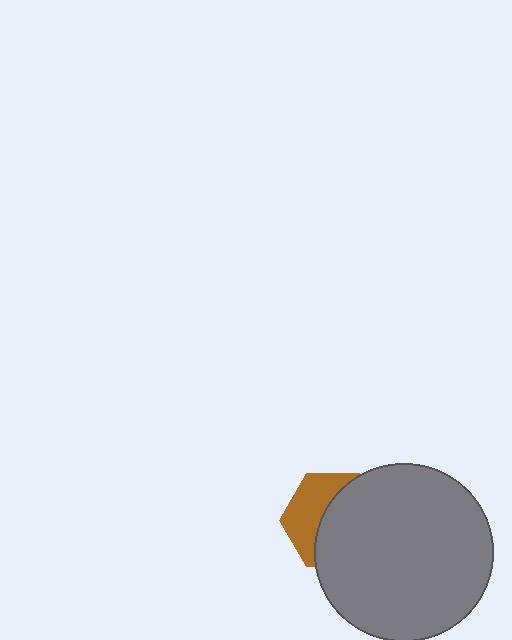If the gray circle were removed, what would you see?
You would see the complete brown hexagon.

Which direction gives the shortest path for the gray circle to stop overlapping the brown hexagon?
Moving right gives the shortest separation.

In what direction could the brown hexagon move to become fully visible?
The brown hexagon could move left. That would shift it out from behind the gray circle entirely.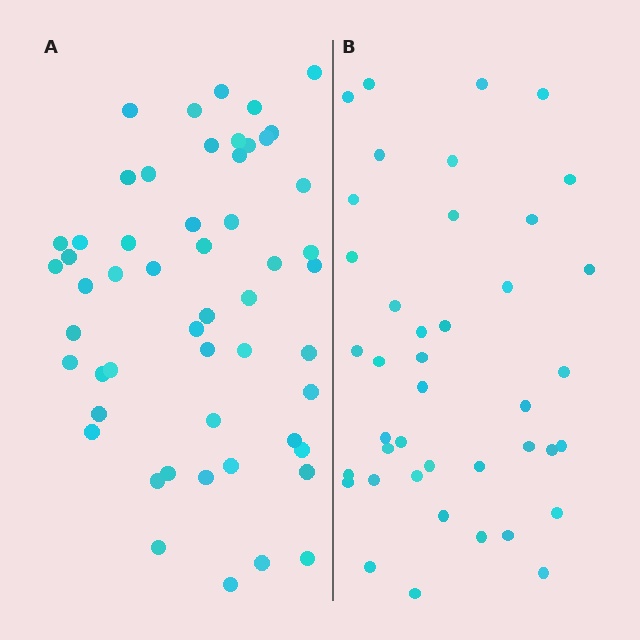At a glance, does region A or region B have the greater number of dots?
Region A (the left region) has more dots.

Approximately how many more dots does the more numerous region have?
Region A has roughly 12 or so more dots than region B.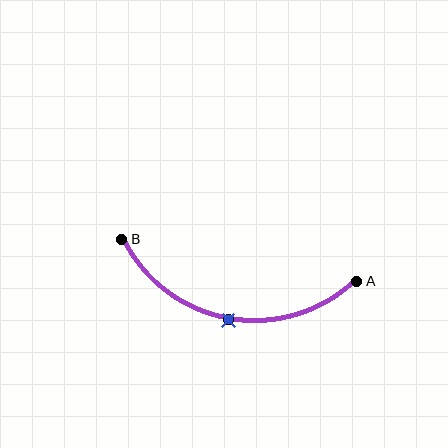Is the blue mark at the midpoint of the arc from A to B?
Yes. The blue mark lies on the arc at equal arc-length from both A and B — it is the arc midpoint.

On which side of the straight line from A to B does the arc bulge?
The arc bulges below the straight line connecting A and B.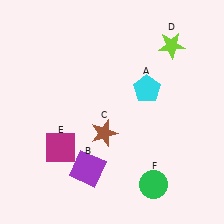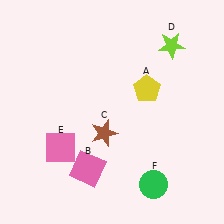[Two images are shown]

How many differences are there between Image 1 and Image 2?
There are 3 differences between the two images.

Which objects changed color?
A changed from cyan to yellow. B changed from purple to pink. E changed from magenta to pink.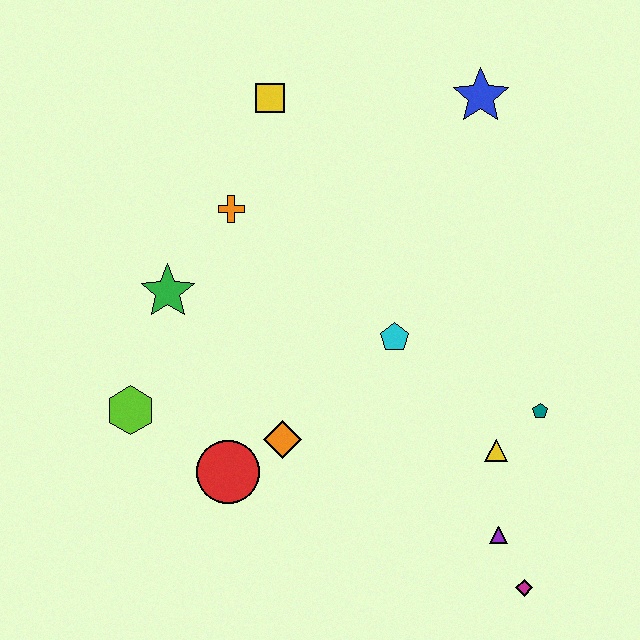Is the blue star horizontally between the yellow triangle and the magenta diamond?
No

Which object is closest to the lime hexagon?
The red circle is closest to the lime hexagon.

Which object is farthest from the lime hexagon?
The blue star is farthest from the lime hexagon.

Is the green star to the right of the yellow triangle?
No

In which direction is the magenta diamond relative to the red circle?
The magenta diamond is to the right of the red circle.